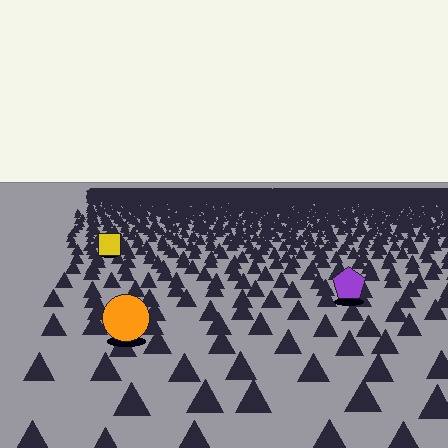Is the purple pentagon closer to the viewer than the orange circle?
No. The orange circle is closer — you can tell from the texture gradient: the ground texture is coarser near it.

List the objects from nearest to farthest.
From nearest to farthest: the orange circle, the purple pentagon, the yellow square.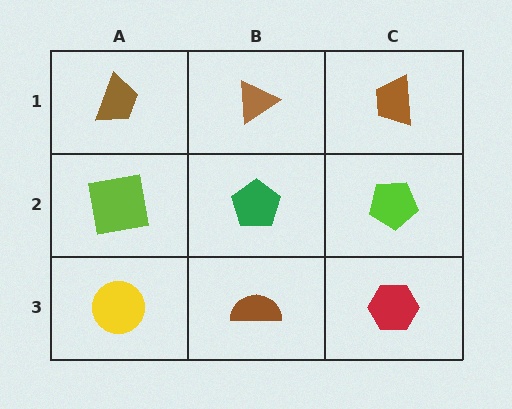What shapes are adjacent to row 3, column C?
A lime pentagon (row 2, column C), a brown semicircle (row 3, column B).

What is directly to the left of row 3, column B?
A yellow circle.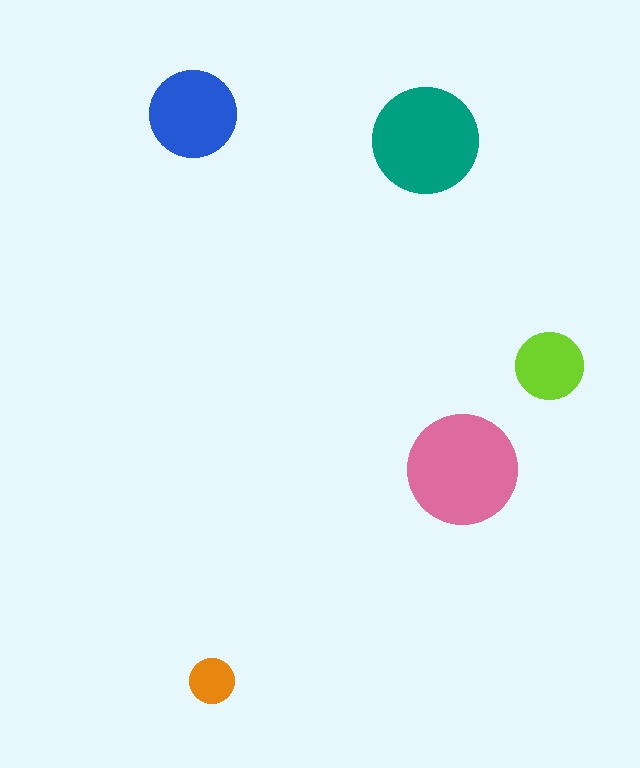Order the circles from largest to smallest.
the pink one, the teal one, the blue one, the lime one, the orange one.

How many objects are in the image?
There are 5 objects in the image.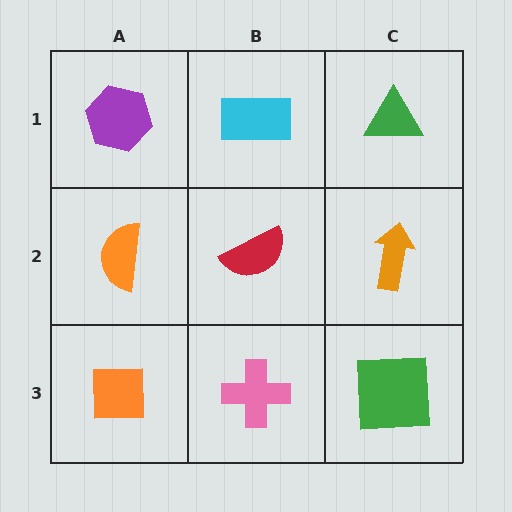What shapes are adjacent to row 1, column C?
An orange arrow (row 2, column C), a cyan rectangle (row 1, column B).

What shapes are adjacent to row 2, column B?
A cyan rectangle (row 1, column B), a pink cross (row 3, column B), an orange semicircle (row 2, column A), an orange arrow (row 2, column C).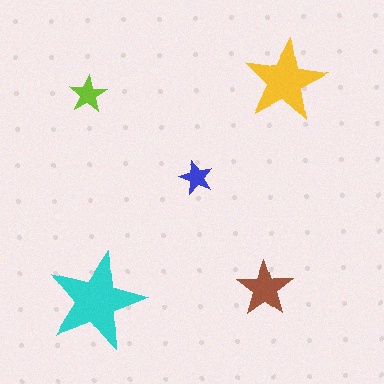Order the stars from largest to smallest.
the cyan one, the yellow one, the brown one, the lime one, the blue one.